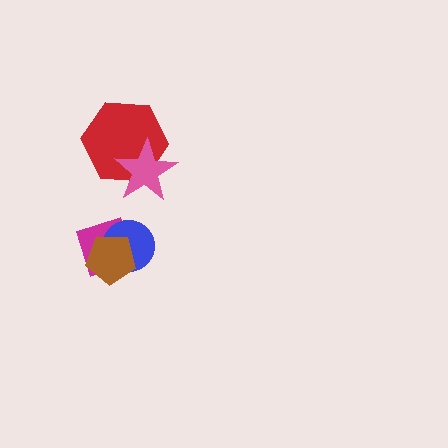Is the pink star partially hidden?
No, no other shape covers it.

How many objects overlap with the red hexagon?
1 object overlaps with the red hexagon.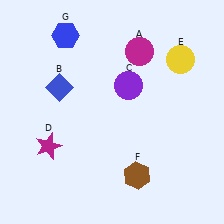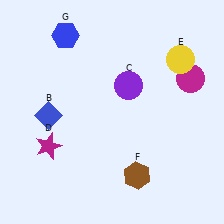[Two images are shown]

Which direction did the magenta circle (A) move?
The magenta circle (A) moved right.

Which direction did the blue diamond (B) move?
The blue diamond (B) moved down.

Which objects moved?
The objects that moved are: the magenta circle (A), the blue diamond (B).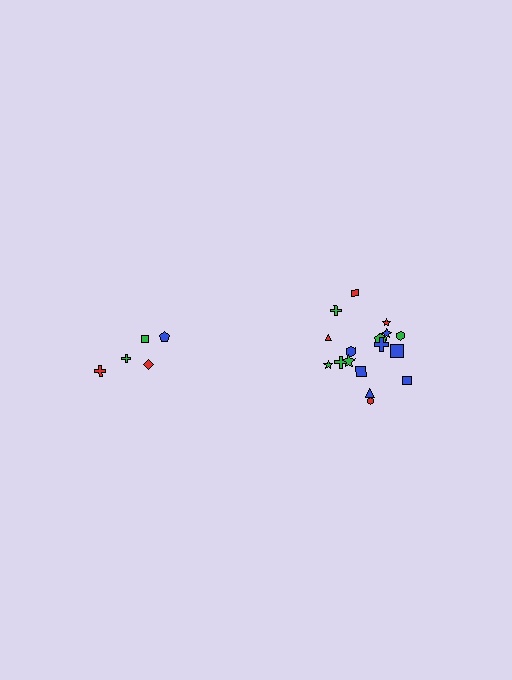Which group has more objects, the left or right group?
The right group.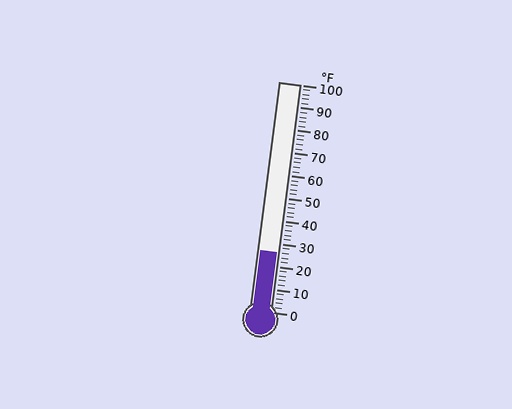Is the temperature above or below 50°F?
The temperature is below 50°F.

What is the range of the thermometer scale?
The thermometer scale ranges from 0°F to 100°F.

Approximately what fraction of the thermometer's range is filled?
The thermometer is filled to approximately 25% of its range.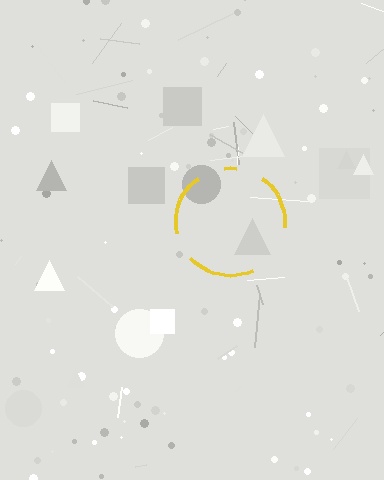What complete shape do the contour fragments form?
The contour fragments form a circle.